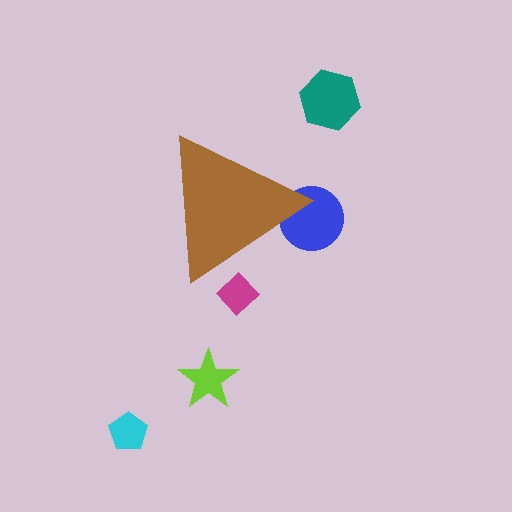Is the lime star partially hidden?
No, the lime star is fully visible.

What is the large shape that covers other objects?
A brown triangle.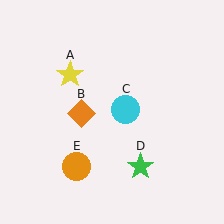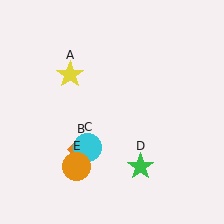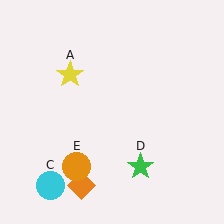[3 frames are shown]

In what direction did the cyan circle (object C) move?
The cyan circle (object C) moved down and to the left.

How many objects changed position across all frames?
2 objects changed position: orange diamond (object B), cyan circle (object C).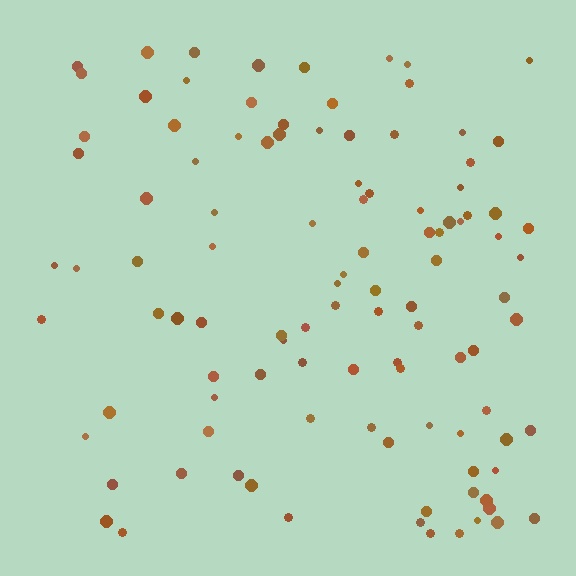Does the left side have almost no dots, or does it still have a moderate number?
Still a moderate number, just noticeably fewer than the right.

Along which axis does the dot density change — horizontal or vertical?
Horizontal.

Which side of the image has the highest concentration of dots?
The right.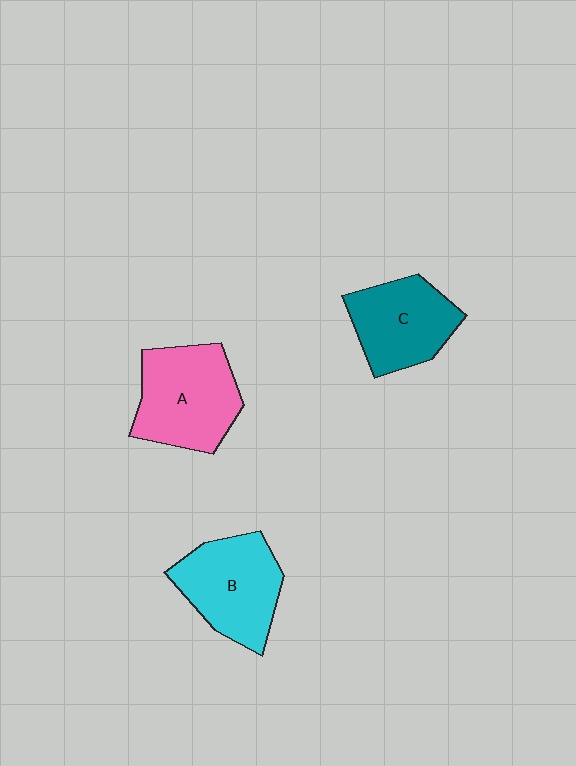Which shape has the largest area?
Shape A (pink).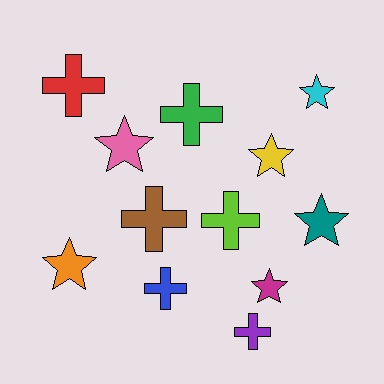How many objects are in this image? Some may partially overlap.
There are 12 objects.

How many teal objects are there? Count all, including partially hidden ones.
There is 1 teal object.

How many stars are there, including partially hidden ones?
There are 6 stars.